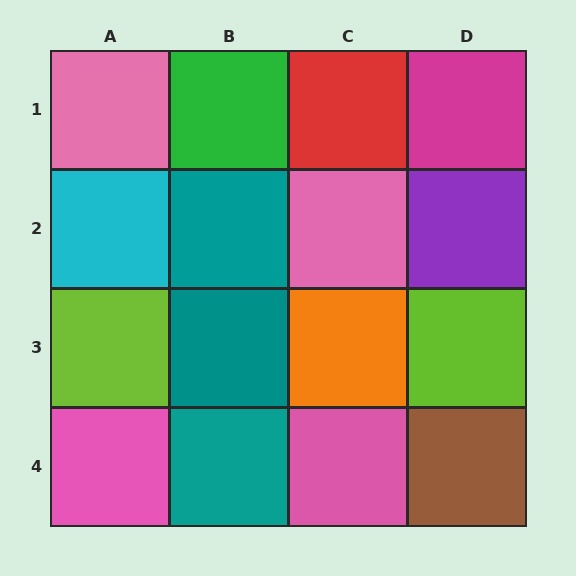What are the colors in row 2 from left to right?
Cyan, teal, pink, purple.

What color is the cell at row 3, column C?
Orange.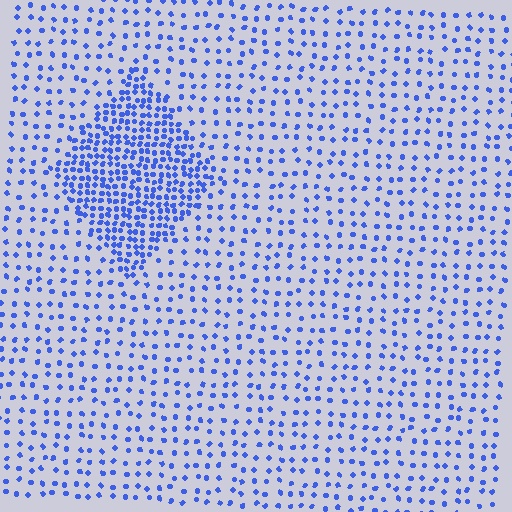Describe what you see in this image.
The image contains small blue elements arranged at two different densities. A diamond-shaped region is visible where the elements are more densely packed than the surrounding area.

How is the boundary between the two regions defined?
The boundary is defined by a change in element density (approximately 2.6x ratio). All elements are the same color, size, and shape.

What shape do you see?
I see a diamond.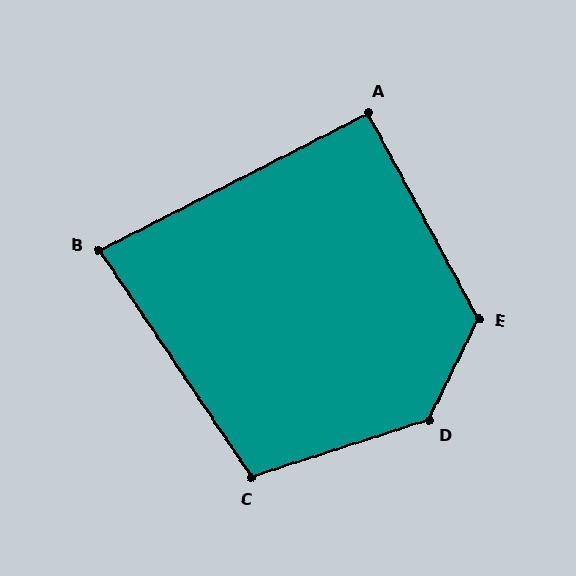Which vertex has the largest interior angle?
D, at approximately 134 degrees.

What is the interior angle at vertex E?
Approximately 126 degrees (obtuse).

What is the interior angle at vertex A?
Approximately 91 degrees (approximately right).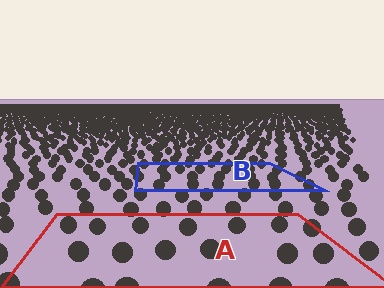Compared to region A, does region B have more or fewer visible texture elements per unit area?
Region B has more texture elements per unit area — they are packed more densely because it is farther away.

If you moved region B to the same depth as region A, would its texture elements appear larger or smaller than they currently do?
They would appear larger. At a closer depth, the same texture elements are projected at a bigger on-screen size.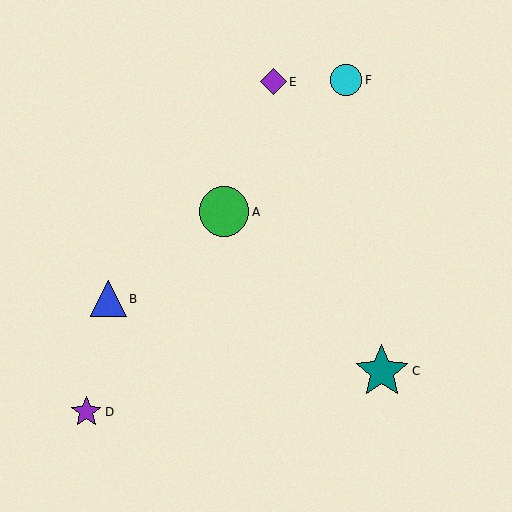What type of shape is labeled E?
Shape E is a purple diamond.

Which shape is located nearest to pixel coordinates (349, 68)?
The cyan circle (labeled F) at (346, 80) is nearest to that location.